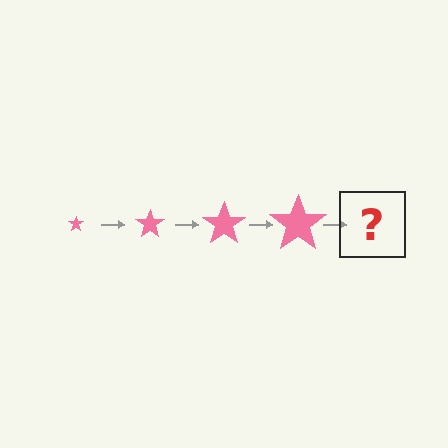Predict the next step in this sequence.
The next step is a pink star, larger than the previous one.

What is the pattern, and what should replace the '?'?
The pattern is that the star gets progressively larger each step. The '?' should be a pink star, larger than the previous one.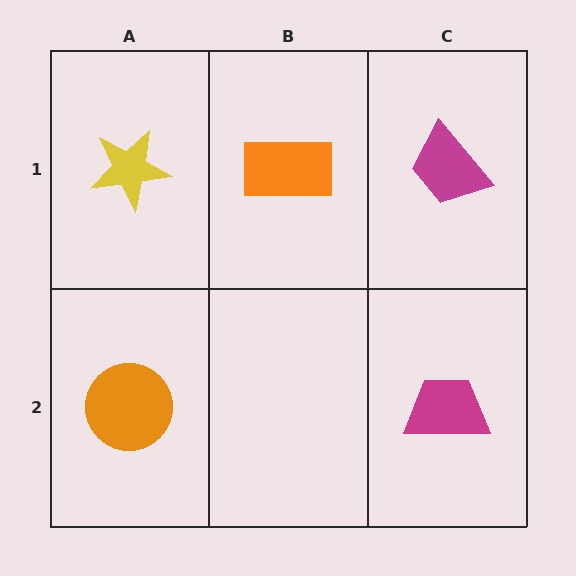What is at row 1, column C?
A magenta trapezoid.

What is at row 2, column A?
An orange circle.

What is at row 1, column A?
A yellow star.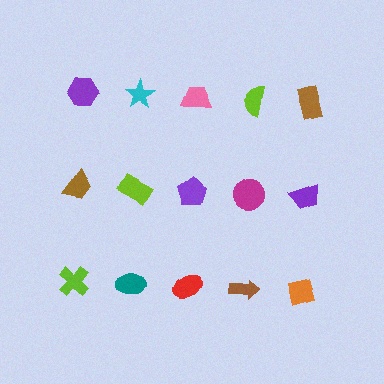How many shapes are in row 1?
5 shapes.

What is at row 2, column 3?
A purple pentagon.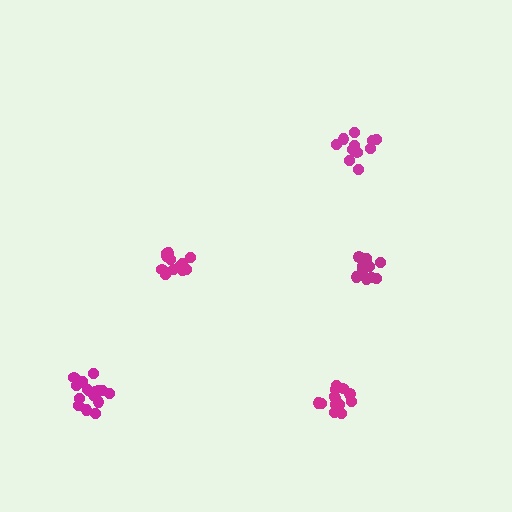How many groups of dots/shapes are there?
There are 5 groups.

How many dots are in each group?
Group 1: 14 dots, Group 2: 11 dots, Group 3: 10 dots, Group 4: 16 dots, Group 5: 13 dots (64 total).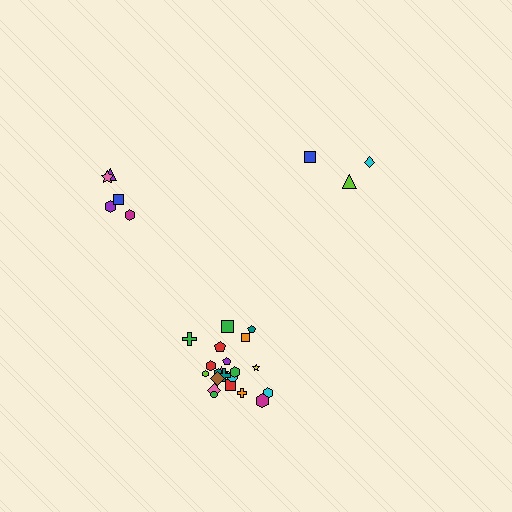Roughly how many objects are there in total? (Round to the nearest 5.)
Roughly 30 objects in total.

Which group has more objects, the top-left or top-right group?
The top-left group.